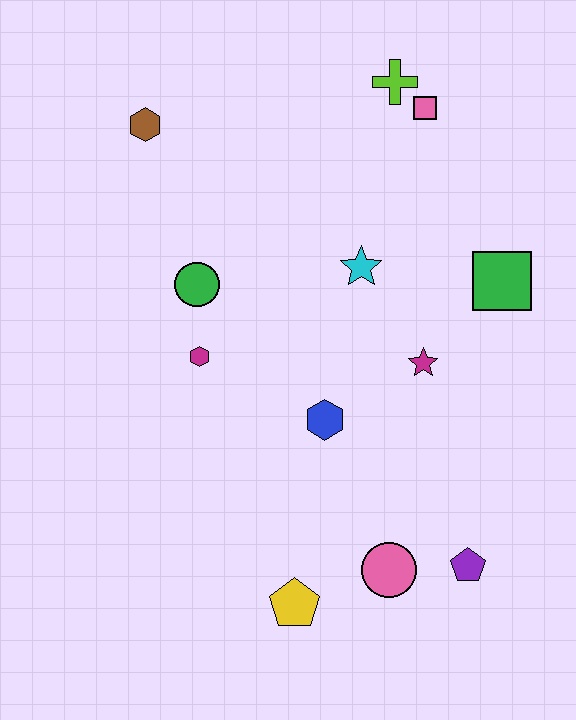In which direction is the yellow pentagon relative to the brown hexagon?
The yellow pentagon is below the brown hexagon.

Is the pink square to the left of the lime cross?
No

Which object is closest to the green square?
The magenta star is closest to the green square.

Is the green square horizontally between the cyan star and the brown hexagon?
No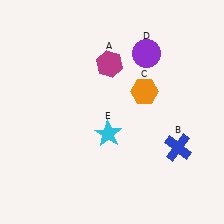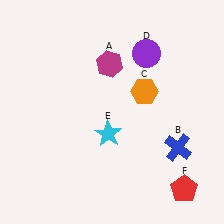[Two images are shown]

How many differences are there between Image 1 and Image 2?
There is 1 difference between the two images.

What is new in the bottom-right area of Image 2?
A red pentagon (F) was added in the bottom-right area of Image 2.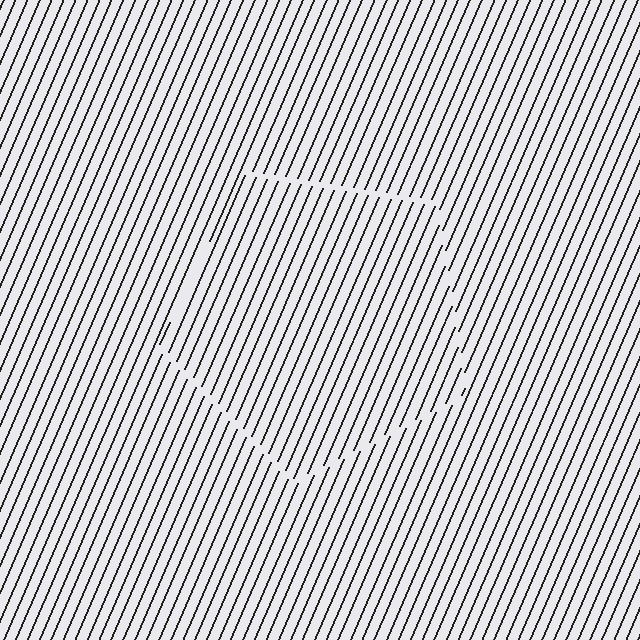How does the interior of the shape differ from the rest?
The interior of the shape contains the same grating, shifted by half a period — the contour is defined by the phase discontinuity where line-ends from the inner and outer gratings abut.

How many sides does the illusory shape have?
5 sides — the line-ends trace a pentagon.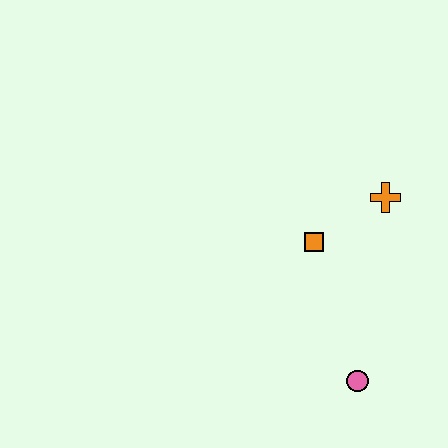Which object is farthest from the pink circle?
The orange cross is farthest from the pink circle.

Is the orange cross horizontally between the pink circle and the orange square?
No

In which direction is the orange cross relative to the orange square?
The orange cross is to the right of the orange square.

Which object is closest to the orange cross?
The orange square is closest to the orange cross.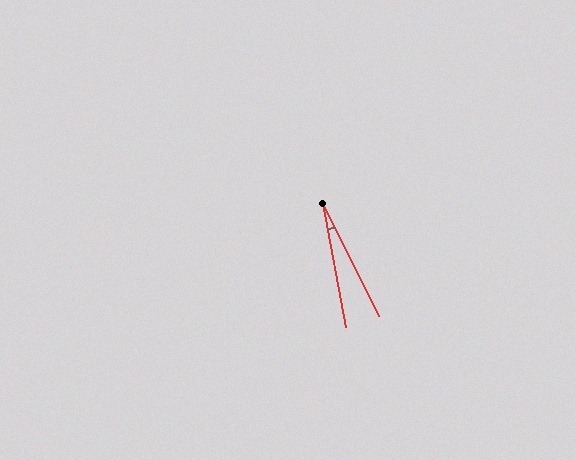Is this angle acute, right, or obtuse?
It is acute.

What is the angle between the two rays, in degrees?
Approximately 16 degrees.